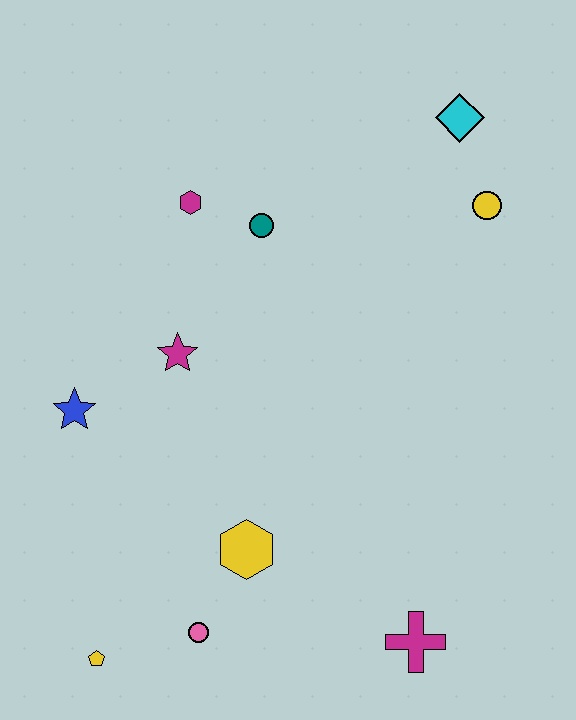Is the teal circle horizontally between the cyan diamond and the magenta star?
Yes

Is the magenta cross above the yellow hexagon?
No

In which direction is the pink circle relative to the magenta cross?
The pink circle is to the left of the magenta cross.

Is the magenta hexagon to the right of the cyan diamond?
No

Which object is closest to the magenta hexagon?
The teal circle is closest to the magenta hexagon.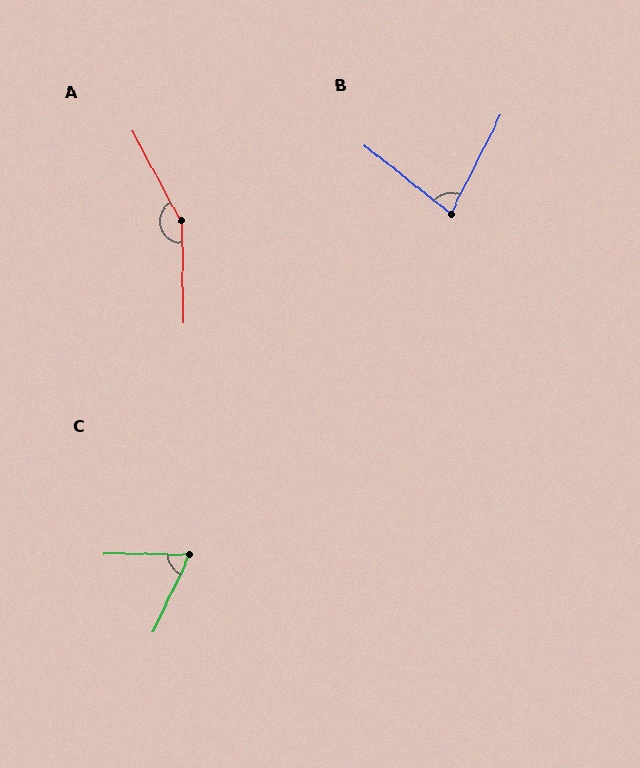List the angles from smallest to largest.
C (66°), B (78°), A (153°).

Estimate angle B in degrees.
Approximately 78 degrees.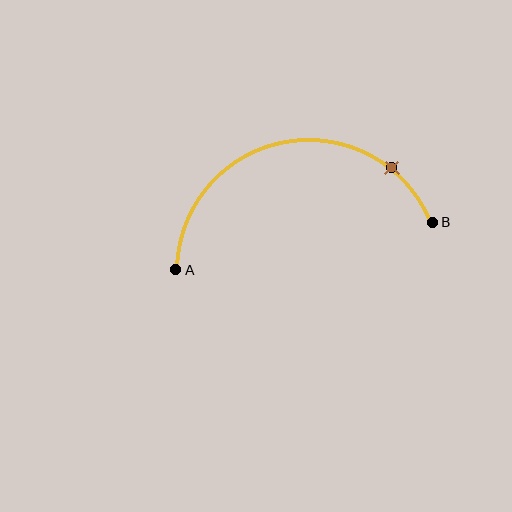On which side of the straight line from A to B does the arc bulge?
The arc bulges above the straight line connecting A and B.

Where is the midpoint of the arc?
The arc midpoint is the point on the curve farthest from the straight line joining A and B. It sits above that line.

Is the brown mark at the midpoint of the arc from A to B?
No. The brown mark lies on the arc but is closer to endpoint B. The arc midpoint would be at the point on the curve equidistant along the arc from both A and B.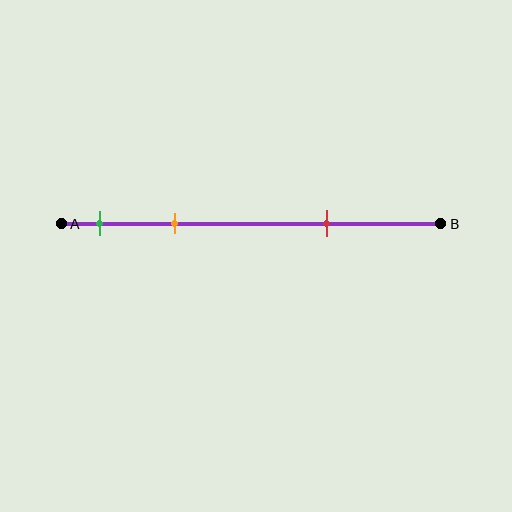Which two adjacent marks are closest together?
The green and orange marks are the closest adjacent pair.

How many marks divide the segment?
There are 3 marks dividing the segment.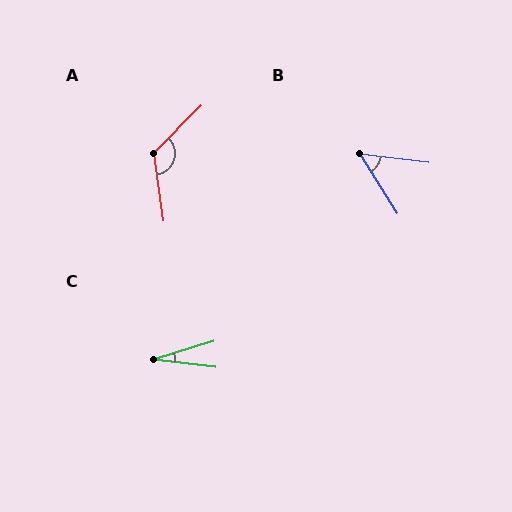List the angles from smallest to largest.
C (24°), B (51°), A (127°).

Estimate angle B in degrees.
Approximately 51 degrees.